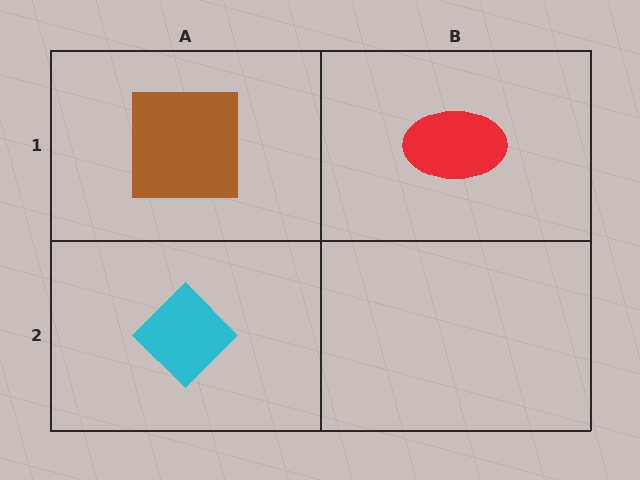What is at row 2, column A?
A cyan diamond.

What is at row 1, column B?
A red ellipse.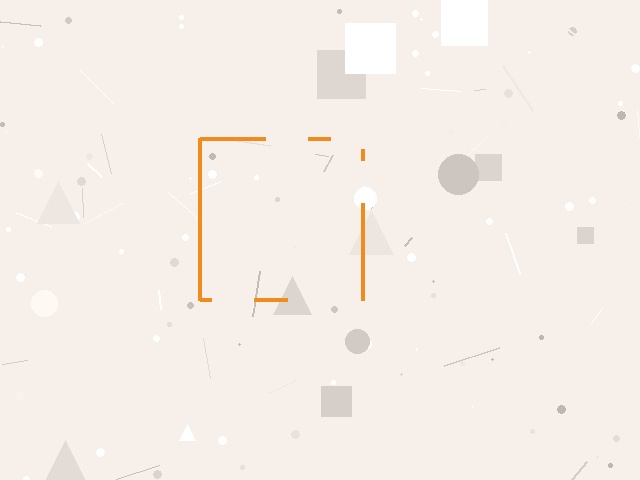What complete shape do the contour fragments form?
The contour fragments form a square.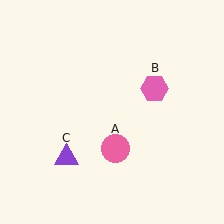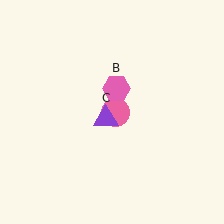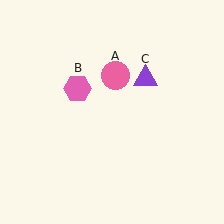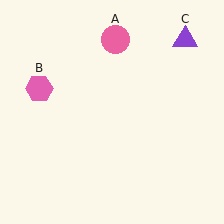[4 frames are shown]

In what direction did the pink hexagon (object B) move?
The pink hexagon (object B) moved left.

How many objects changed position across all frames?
3 objects changed position: pink circle (object A), pink hexagon (object B), purple triangle (object C).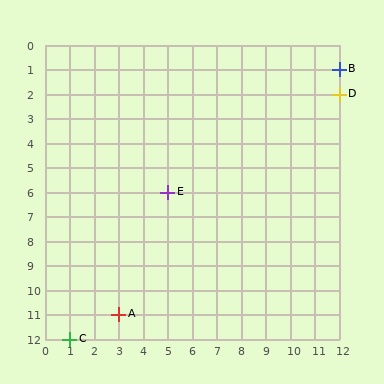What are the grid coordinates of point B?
Point B is at grid coordinates (12, 1).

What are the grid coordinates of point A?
Point A is at grid coordinates (3, 11).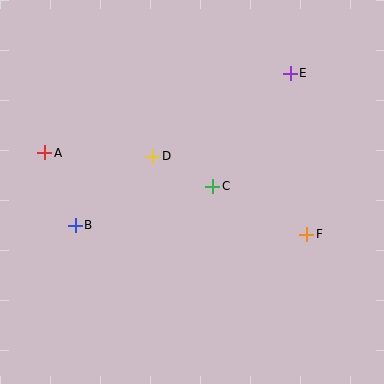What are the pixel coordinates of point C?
Point C is at (213, 186).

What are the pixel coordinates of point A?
Point A is at (45, 153).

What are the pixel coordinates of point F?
Point F is at (307, 234).